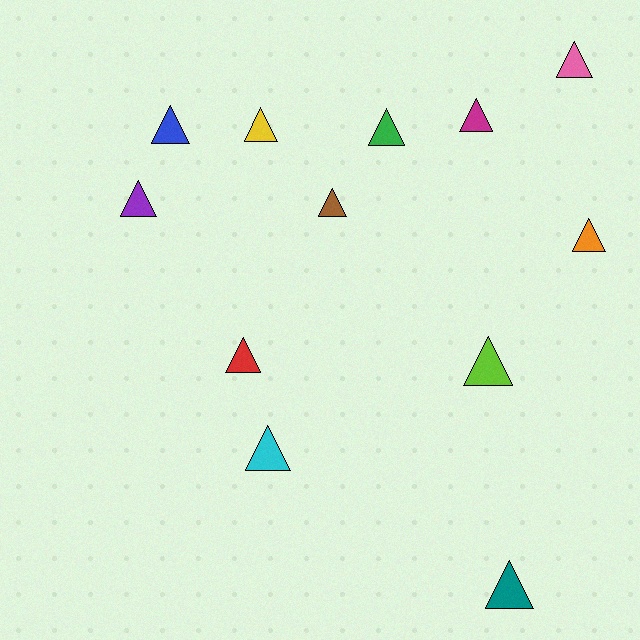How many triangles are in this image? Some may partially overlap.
There are 12 triangles.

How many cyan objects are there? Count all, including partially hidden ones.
There is 1 cyan object.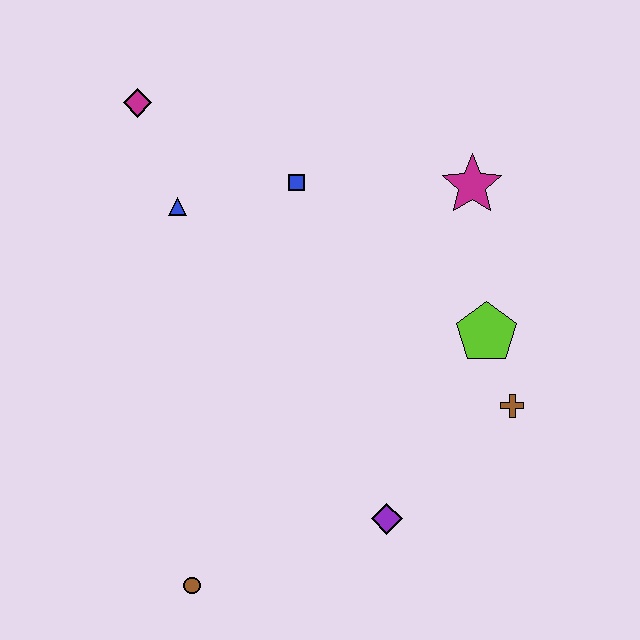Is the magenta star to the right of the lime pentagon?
No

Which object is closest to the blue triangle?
The magenta diamond is closest to the blue triangle.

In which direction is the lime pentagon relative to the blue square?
The lime pentagon is to the right of the blue square.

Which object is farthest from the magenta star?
The brown circle is farthest from the magenta star.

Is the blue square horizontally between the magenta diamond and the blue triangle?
No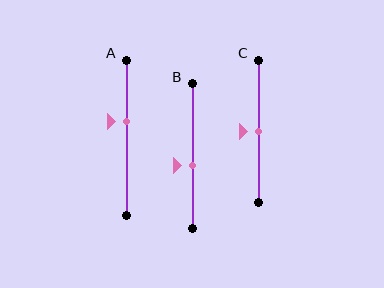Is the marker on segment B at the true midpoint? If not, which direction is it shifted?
No, the marker on segment B is shifted downward by about 7% of the segment length.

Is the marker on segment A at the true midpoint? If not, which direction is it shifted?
No, the marker on segment A is shifted upward by about 11% of the segment length.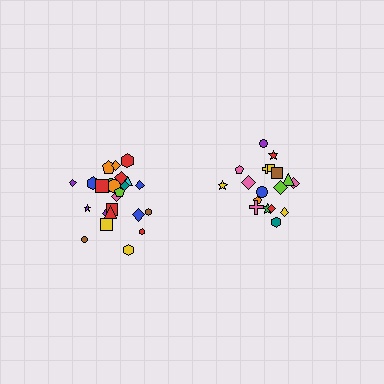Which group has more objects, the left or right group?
The left group.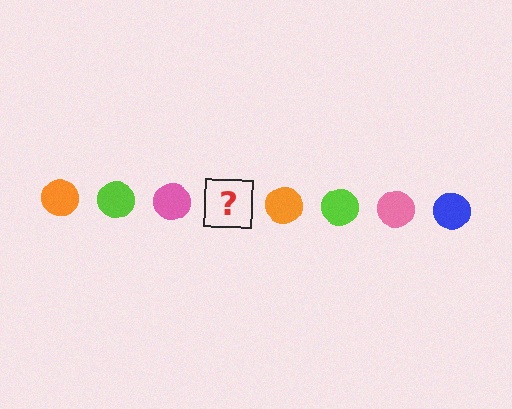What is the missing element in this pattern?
The missing element is a blue circle.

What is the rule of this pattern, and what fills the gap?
The rule is that the pattern cycles through orange, lime, pink, blue circles. The gap should be filled with a blue circle.